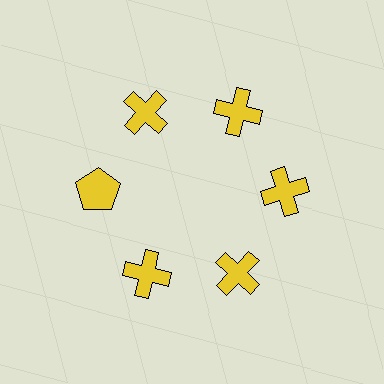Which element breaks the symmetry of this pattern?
The yellow pentagon at roughly the 9 o'clock position breaks the symmetry. All other shapes are yellow crosses.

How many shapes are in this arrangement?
There are 6 shapes arranged in a ring pattern.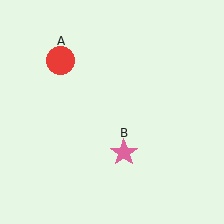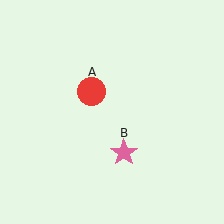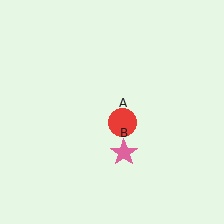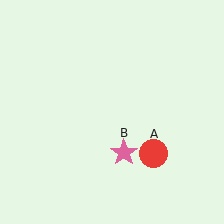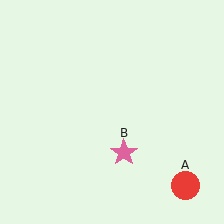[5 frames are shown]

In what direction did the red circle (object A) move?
The red circle (object A) moved down and to the right.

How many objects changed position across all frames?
1 object changed position: red circle (object A).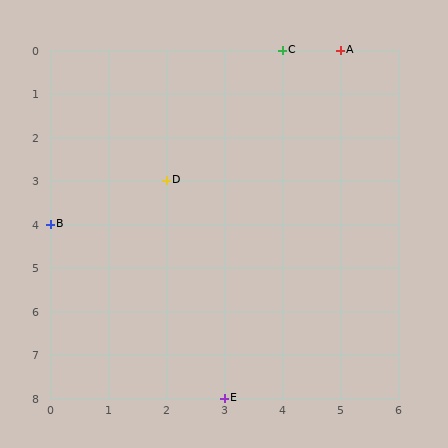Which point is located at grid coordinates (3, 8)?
Point E is at (3, 8).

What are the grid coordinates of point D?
Point D is at grid coordinates (2, 3).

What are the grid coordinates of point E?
Point E is at grid coordinates (3, 8).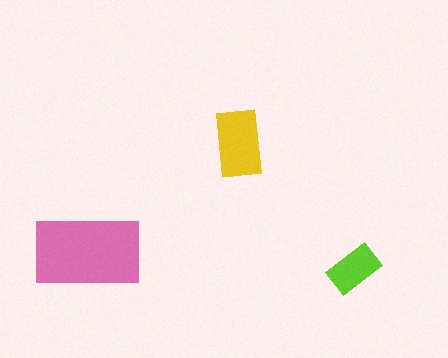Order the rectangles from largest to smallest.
the pink one, the yellow one, the lime one.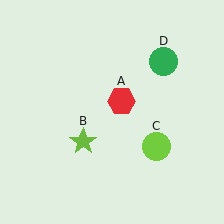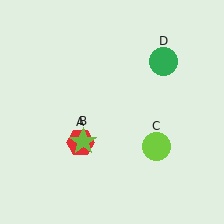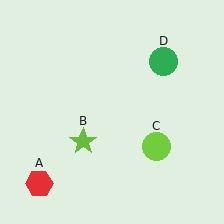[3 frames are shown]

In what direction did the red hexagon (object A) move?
The red hexagon (object A) moved down and to the left.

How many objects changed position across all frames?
1 object changed position: red hexagon (object A).